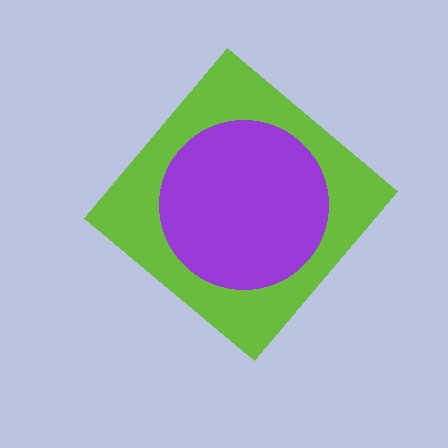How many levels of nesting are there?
2.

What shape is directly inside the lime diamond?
The purple circle.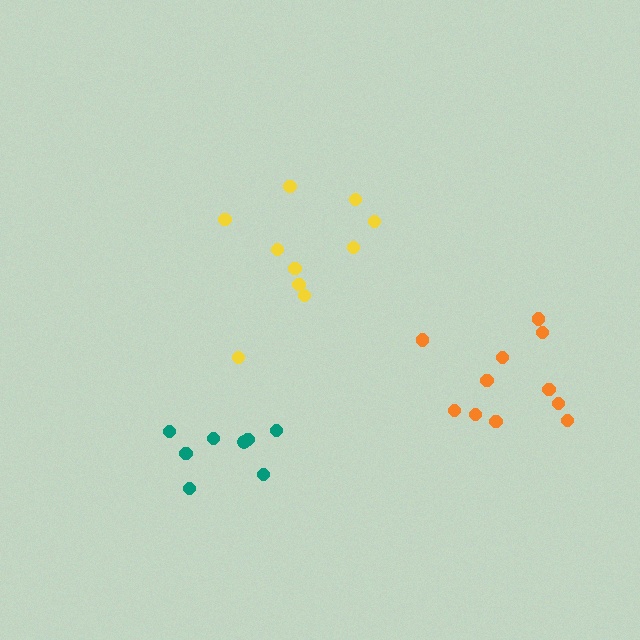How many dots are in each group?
Group 1: 11 dots, Group 2: 8 dots, Group 3: 10 dots (29 total).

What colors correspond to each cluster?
The clusters are colored: orange, teal, yellow.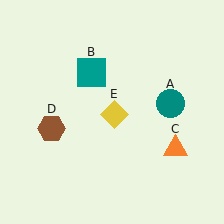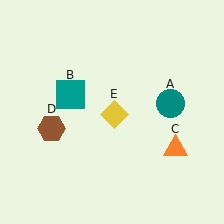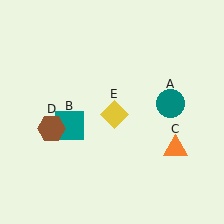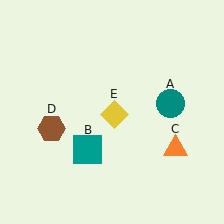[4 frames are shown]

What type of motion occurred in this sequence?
The teal square (object B) rotated counterclockwise around the center of the scene.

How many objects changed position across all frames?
1 object changed position: teal square (object B).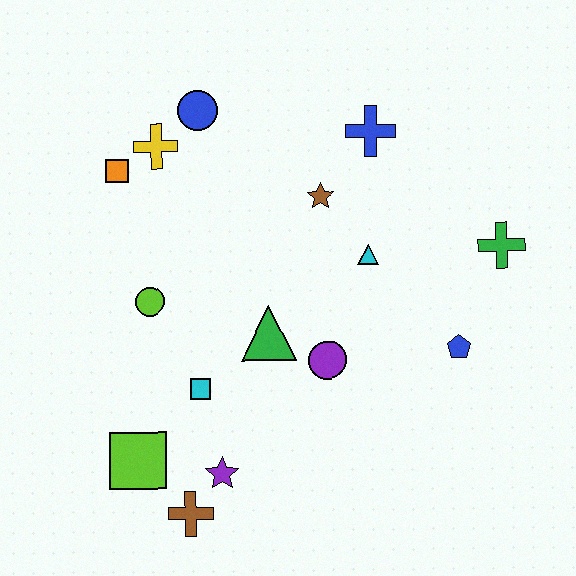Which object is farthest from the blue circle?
The brown cross is farthest from the blue circle.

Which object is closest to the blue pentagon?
The green cross is closest to the blue pentagon.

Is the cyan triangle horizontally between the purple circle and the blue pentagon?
Yes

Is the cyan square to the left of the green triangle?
Yes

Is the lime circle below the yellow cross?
Yes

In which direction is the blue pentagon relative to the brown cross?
The blue pentagon is to the right of the brown cross.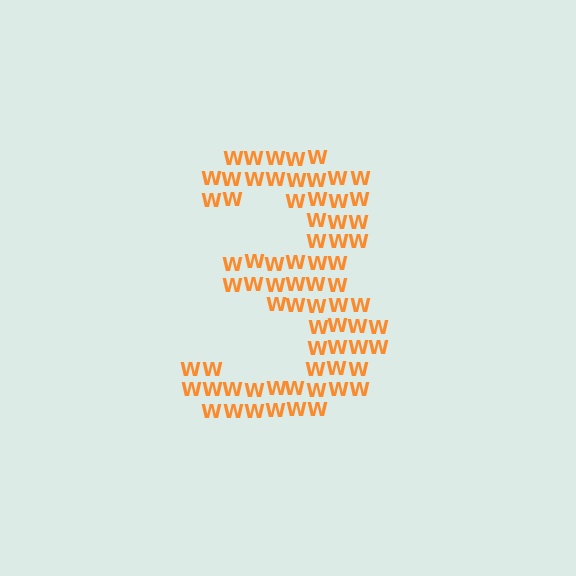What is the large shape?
The large shape is the digit 3.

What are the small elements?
The small elements are letter W's.